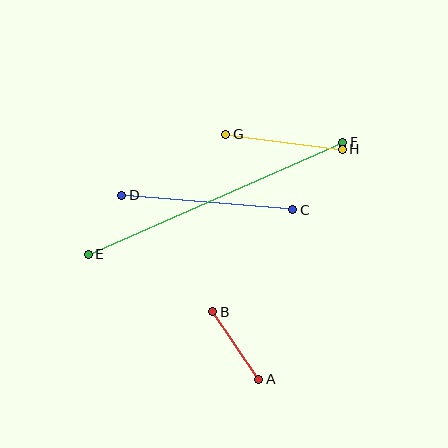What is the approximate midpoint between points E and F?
The midpoint is at approximately (216, 198) pixels.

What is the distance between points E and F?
The distance is approximately 278 pixels.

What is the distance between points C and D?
The distance is approximately 171 pixels.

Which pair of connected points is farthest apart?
Points E and F are farthest apart.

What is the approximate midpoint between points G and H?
The midpoint is at approximately (284, 142) pixels.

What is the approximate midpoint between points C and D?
The midpoint is at approximately (207, 203) pixels.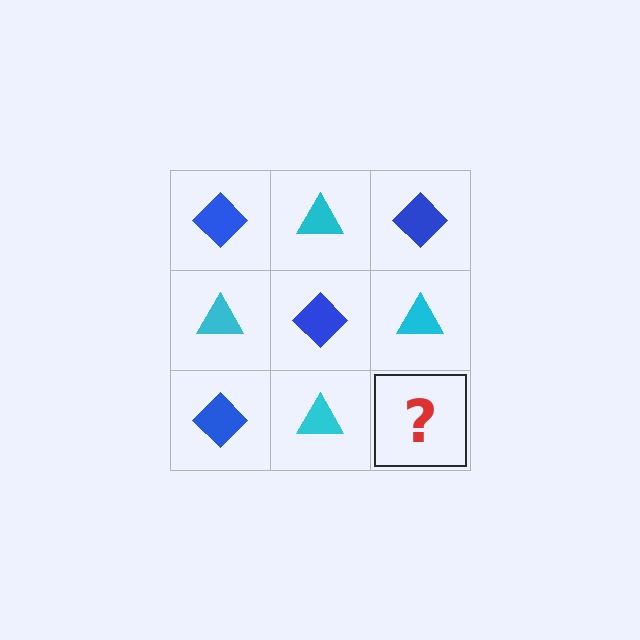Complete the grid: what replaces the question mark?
The question mark should be replaced with a blue diamond.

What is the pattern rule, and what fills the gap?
The rule is that it alternates blue diamond and cyan triangle in a checkerboard pattern. The gap should be filled with a blue diamond.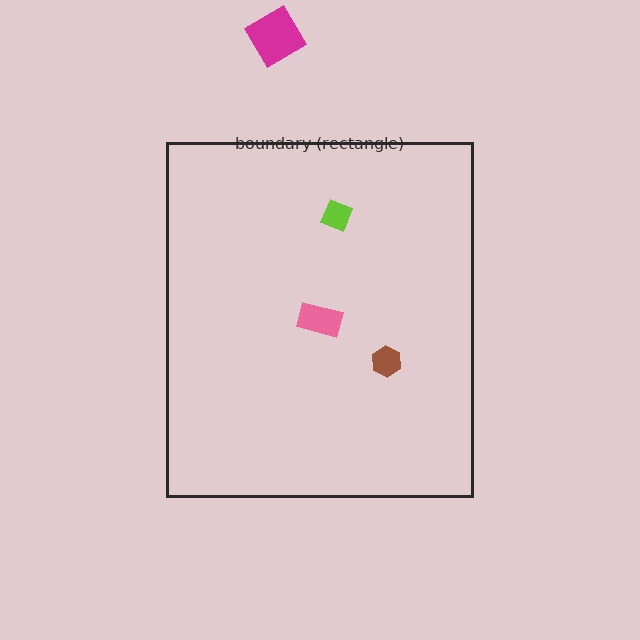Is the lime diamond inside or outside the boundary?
Inside.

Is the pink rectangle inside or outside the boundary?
Inside.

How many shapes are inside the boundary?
3 inside, 1 outside.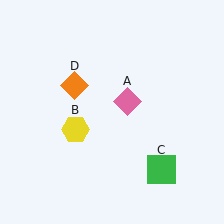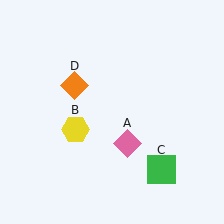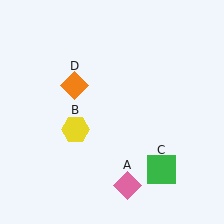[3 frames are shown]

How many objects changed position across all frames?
1 object changed position: pink diamond (object A).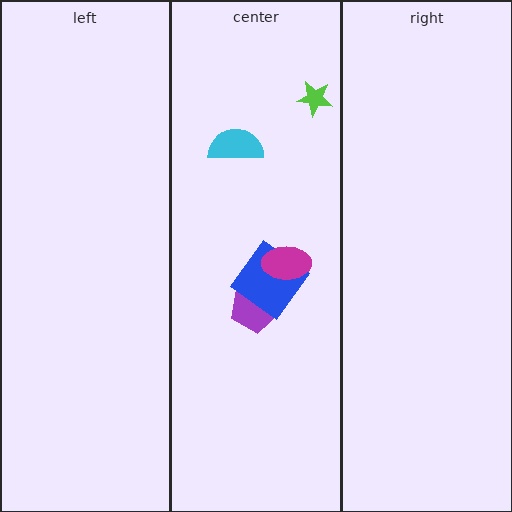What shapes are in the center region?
The cyan semicircle, the lime star, the purple pentagon, the blue diamond, the magenta ellipse.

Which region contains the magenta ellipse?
The center region.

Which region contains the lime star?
The center region.